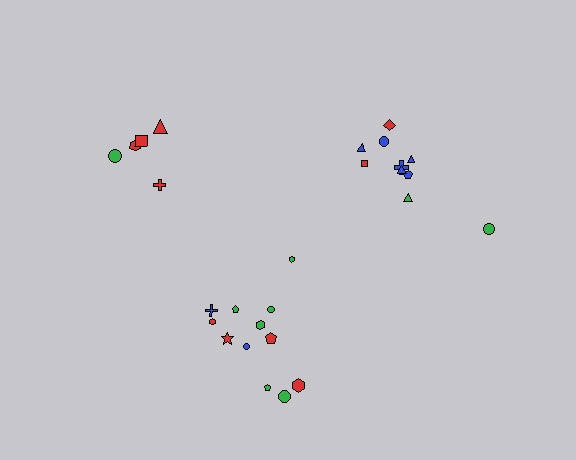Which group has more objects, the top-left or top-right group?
The top-right group.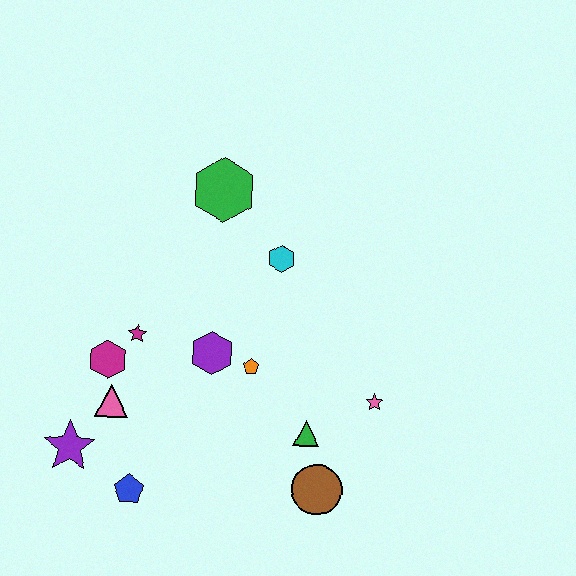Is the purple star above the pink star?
No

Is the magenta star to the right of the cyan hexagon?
No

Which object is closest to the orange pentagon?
The purple hexagon is closest to the orange pentagon.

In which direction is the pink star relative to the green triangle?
The pink star is to the right of the green triangle.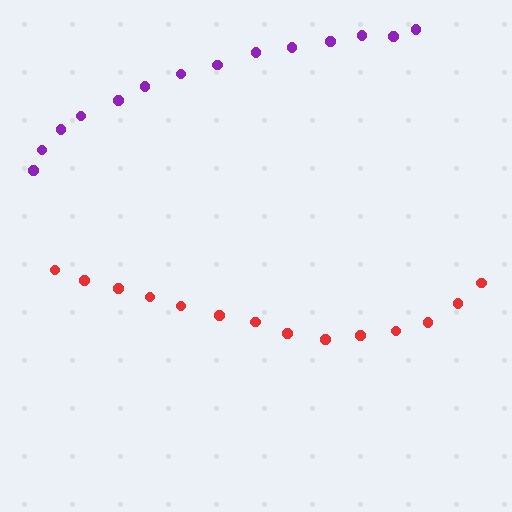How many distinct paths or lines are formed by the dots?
There are 2 distinct paths.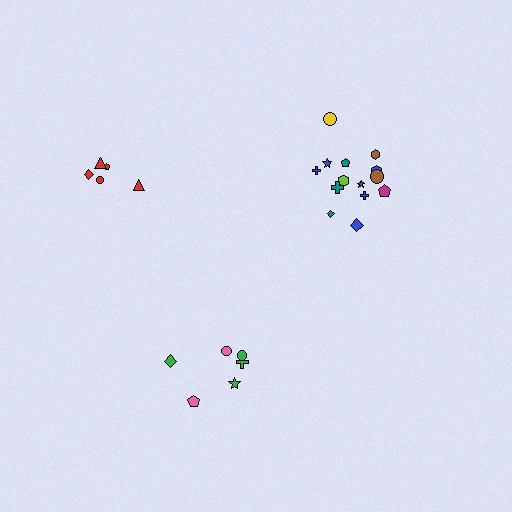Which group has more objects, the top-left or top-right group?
The top-right group.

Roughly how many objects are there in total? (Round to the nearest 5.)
Roughly 25 objects in total.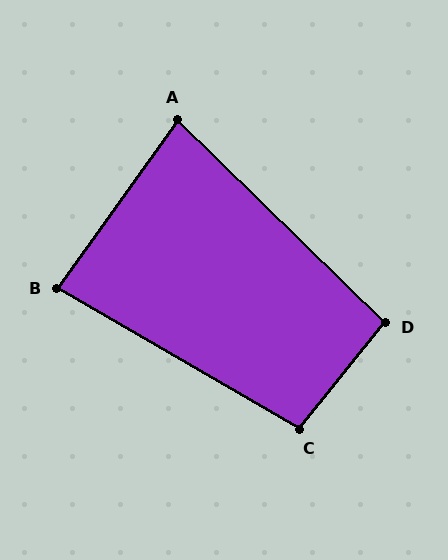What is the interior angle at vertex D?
Approximately 95 degrees (obtuse).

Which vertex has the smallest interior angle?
A, at approximately 81 degrees.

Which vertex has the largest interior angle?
C, at approximately 99 degrees.